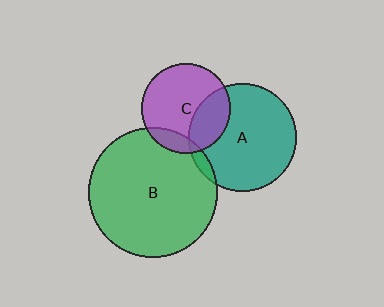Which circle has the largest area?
Circle B (green).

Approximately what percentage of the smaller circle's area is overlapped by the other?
Approximately 30%.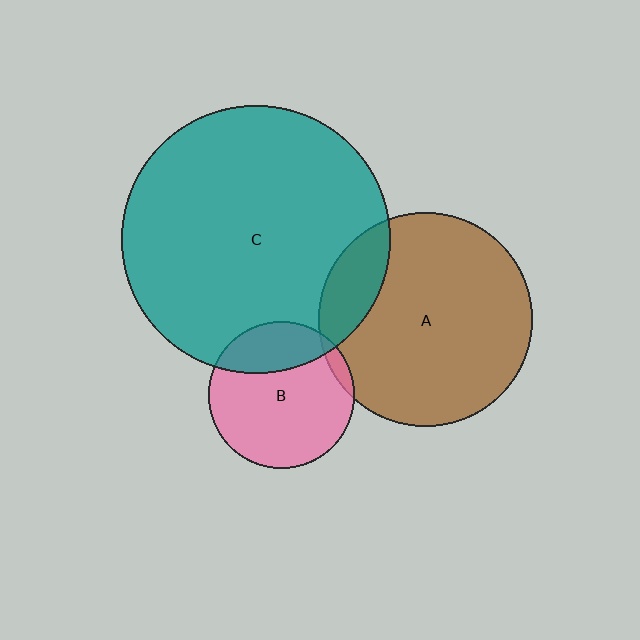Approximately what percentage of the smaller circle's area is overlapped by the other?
Approximately 5%.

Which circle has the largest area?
Circle C (teal).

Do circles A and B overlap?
Yes.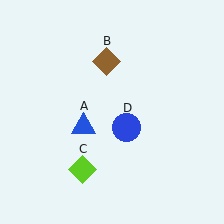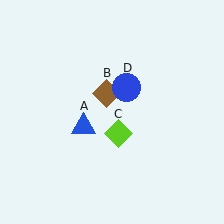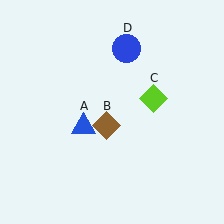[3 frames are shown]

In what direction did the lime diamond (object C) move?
The lime diamond (object C) moved up and to the right.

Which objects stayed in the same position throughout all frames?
Blue triangle (object A) remained stationary.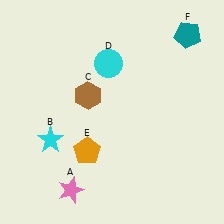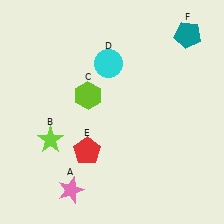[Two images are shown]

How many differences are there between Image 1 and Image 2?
There are 3 differences between the two images.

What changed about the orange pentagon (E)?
In Image 1, E is orange. In Image 2, it changed to red.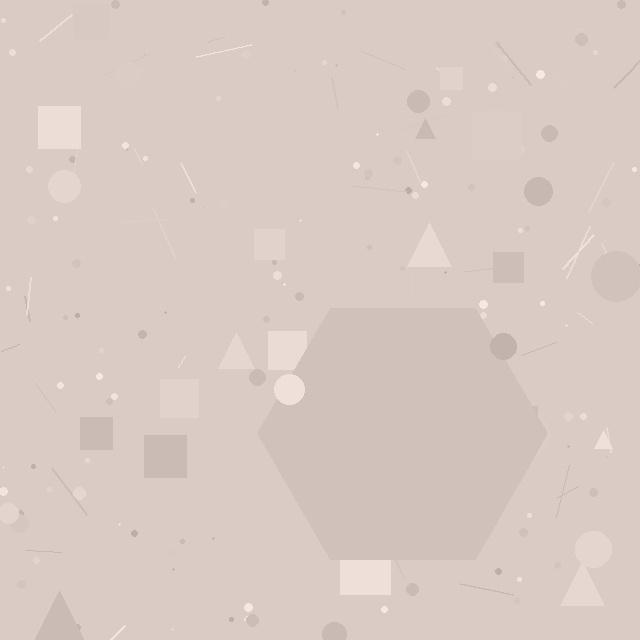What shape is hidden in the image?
A hexagon is hidden in the image.